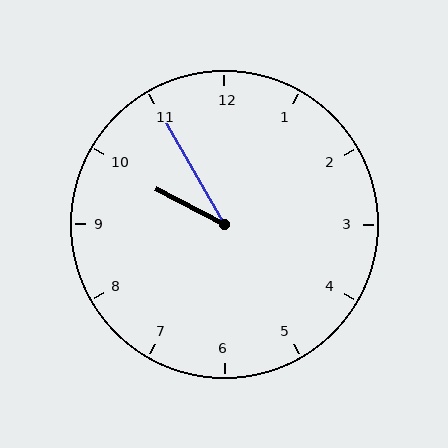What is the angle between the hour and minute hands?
Approximately 32 degrees.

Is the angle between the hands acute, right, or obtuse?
It is acute.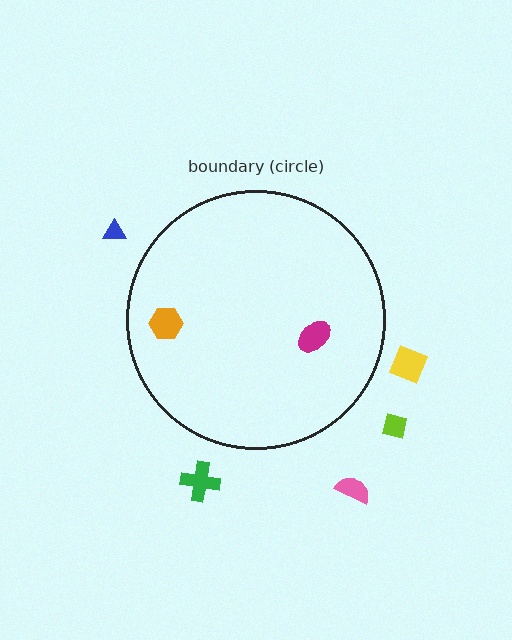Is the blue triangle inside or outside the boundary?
Outside.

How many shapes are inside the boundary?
2 inside, 5 outside.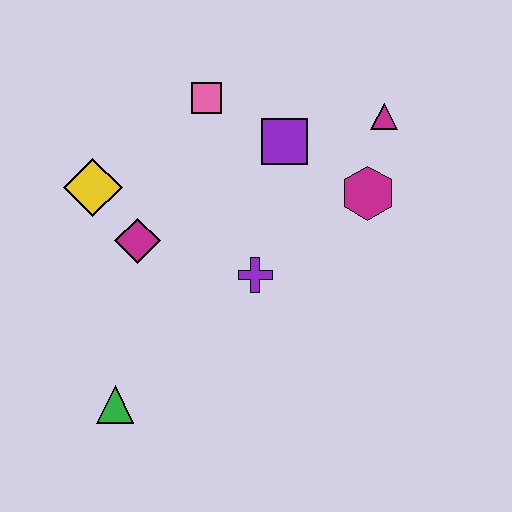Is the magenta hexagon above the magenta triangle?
No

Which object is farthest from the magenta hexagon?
The green triangle is farthest from the magenta hexagon.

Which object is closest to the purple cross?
The magenta diamond is closest to the purple cross.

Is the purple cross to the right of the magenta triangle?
No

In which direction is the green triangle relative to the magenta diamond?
The green triangle is below the magenta diamond.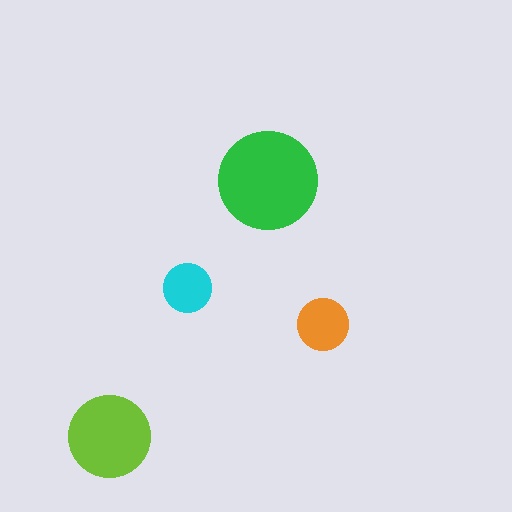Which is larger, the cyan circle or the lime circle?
The lime one.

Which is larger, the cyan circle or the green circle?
The green one.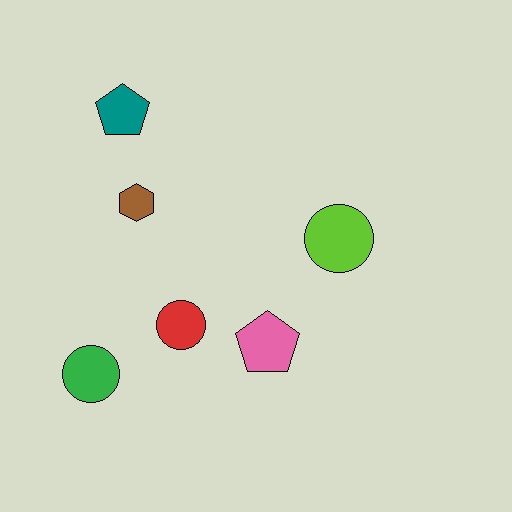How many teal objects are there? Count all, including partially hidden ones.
There is 1 teal object.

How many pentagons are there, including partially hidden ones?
There are 2 pentagons.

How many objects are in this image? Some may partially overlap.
There are 6 objects.